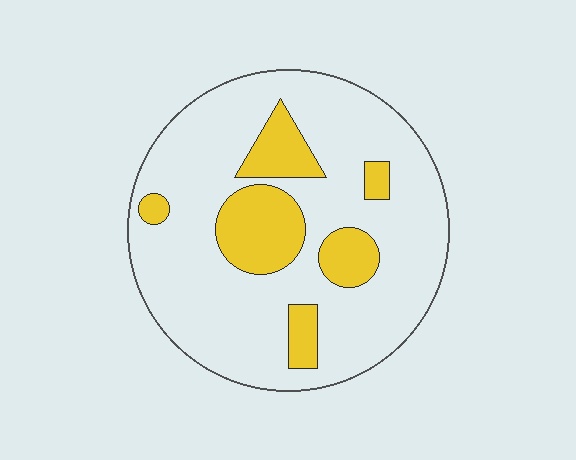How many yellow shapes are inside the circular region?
6.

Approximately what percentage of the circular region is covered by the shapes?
Approximately 20%.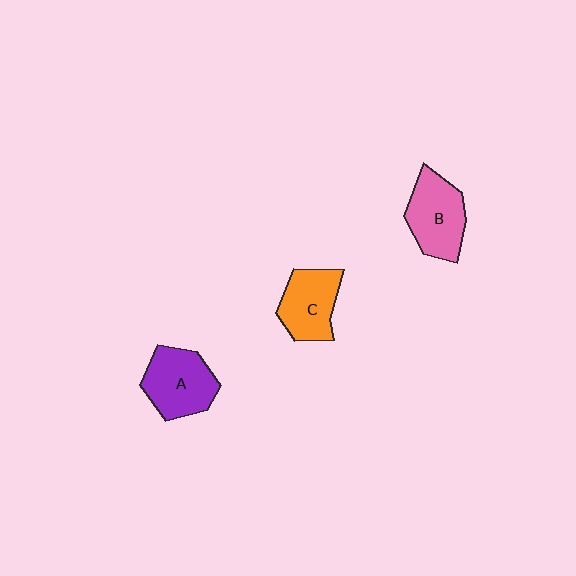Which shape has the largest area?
Shape A (purple).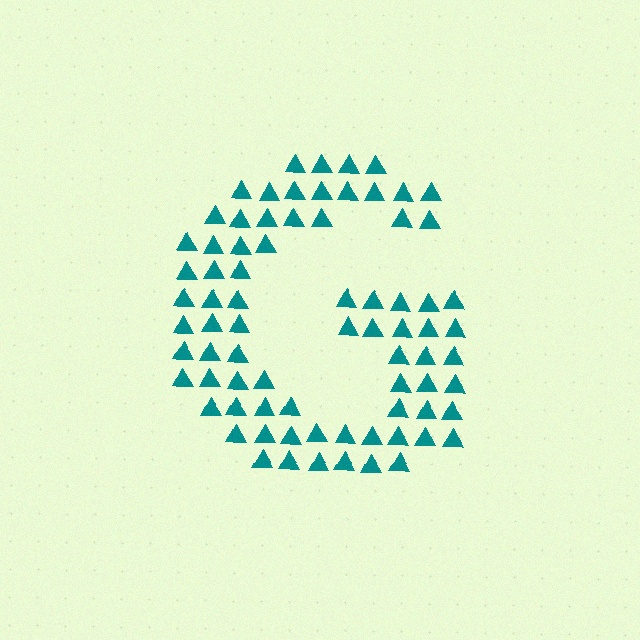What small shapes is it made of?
It is made of small triangles.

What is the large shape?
The large shape is the letter G.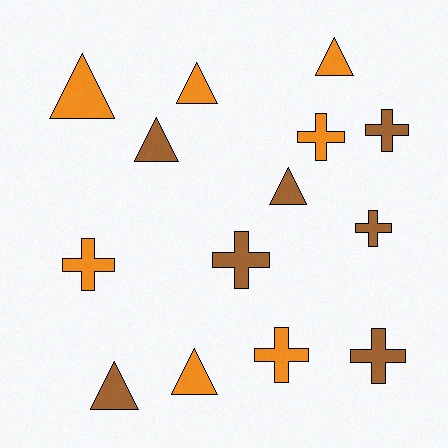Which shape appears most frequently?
Triangle, with 7 objects.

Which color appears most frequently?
Orange, with 7 objects.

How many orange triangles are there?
There are 4 orange triangles.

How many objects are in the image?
There are 14 objects.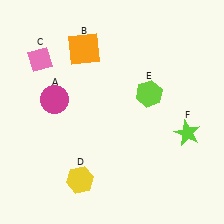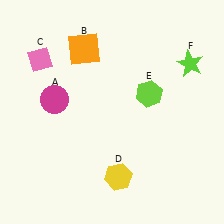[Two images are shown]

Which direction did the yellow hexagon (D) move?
The yellow hexagon (D) moved right.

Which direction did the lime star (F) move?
The lime star (F) moved up.